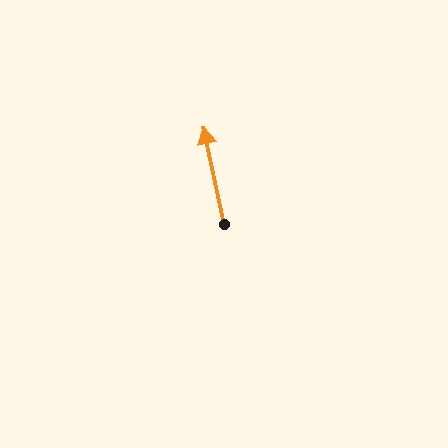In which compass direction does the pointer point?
North.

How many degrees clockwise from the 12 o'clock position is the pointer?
Approximately 348 degrees.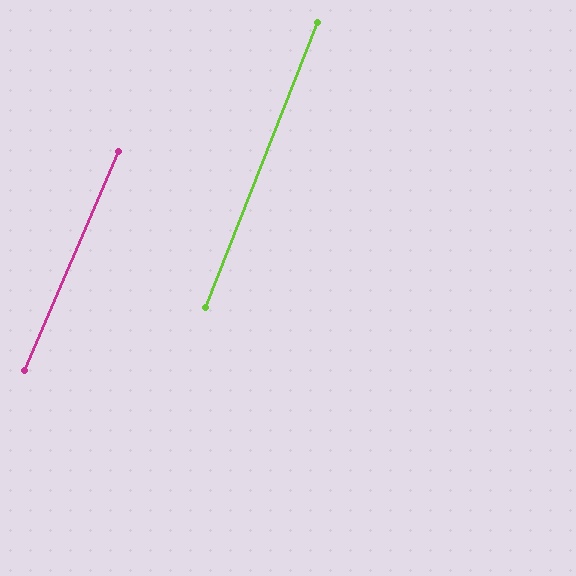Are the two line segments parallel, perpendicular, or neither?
Parallel — their directions differ by only 1.9°.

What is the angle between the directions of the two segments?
Approximately 2 degrees.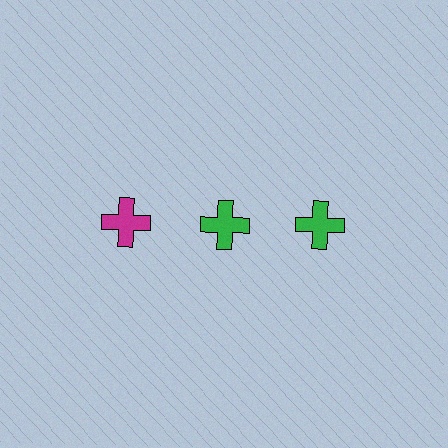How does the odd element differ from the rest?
It has a different color: magenta instead of green.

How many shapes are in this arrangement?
There are 3 shapes arranged in a grid pattern.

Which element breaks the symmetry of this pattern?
The magenta cross in the top row, leftmost column breaks the symmetry. All other shapes are green crosses.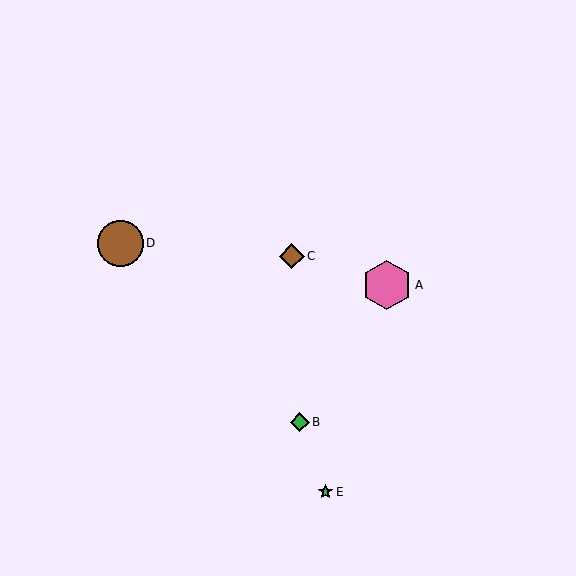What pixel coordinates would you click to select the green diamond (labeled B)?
Click at (300, 422) to select the green diamond B.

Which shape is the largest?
The pink hexagon (labeled A) is the largest.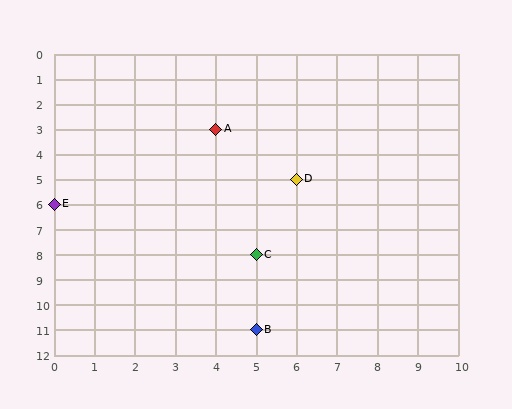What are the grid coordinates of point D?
Point D is at grid coordinates (6, 5).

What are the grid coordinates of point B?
Point B is at grid coordinates (5, 11).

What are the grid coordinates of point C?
Point C is at grid coordinates (5, 8).